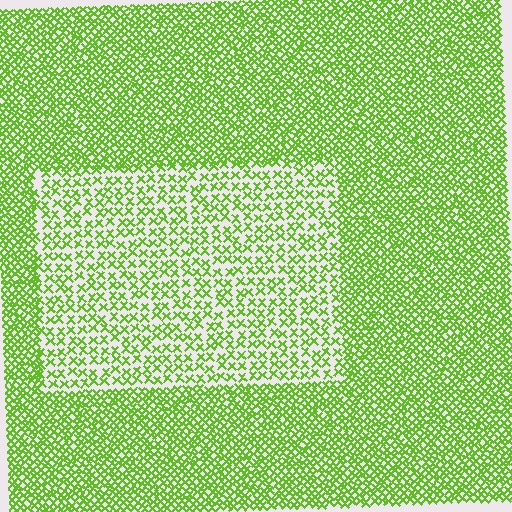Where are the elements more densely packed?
The elements are more densely packed outside the rectangle boundary.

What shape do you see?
I see a rectangle.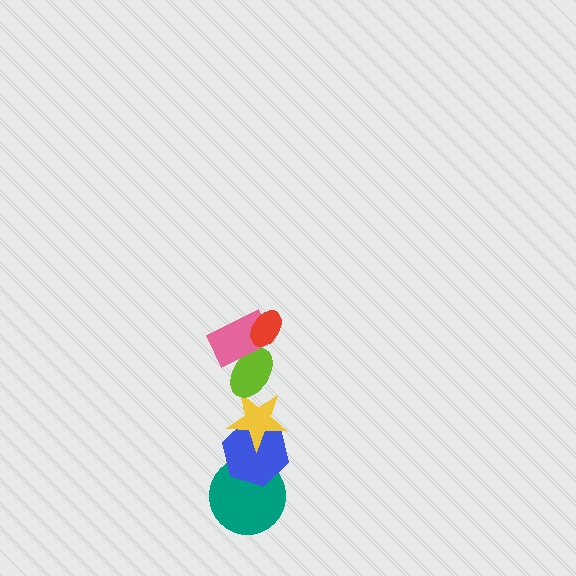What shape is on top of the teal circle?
The blue hexagon is on top of the teal circle.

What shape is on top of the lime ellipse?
The pink rectangle is on top of the lime ellipse.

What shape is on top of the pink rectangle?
The red ellipse is on top of the pink rectangle.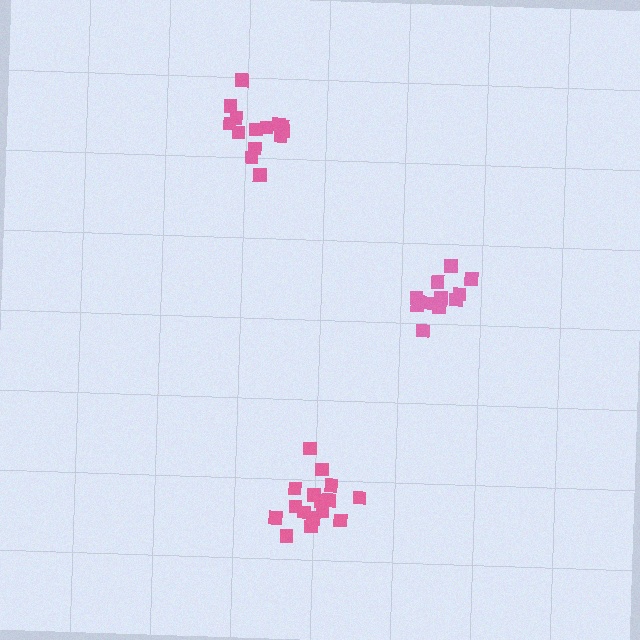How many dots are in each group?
Group 1: 15 dots, Group 2: 18 dots, Group 3: 13 dots (46 total).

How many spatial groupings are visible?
There are 3 spatial groupings.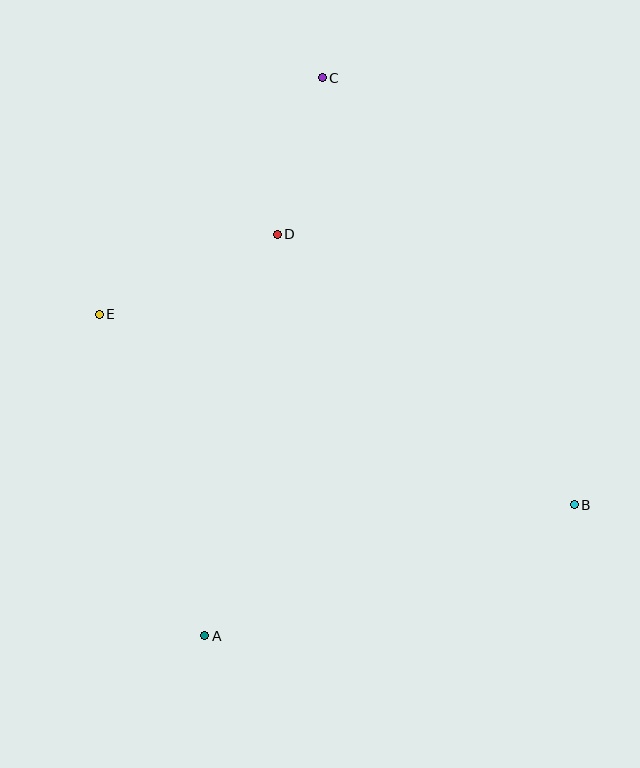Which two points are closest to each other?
Points C and D are closest to each other.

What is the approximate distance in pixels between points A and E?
The distance between A and E is approximately 338 pixels.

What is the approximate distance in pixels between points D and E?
The distance between D and E is approximately 195 pixels.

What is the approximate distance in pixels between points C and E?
The distance between C and E is approximately 325 pixels.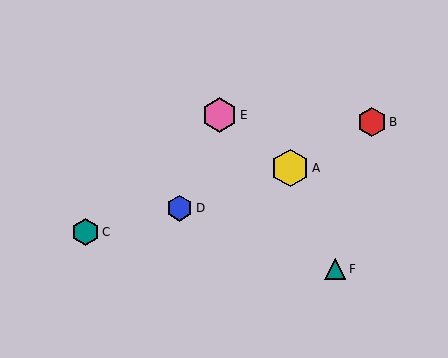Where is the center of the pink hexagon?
The center of the pink hexagon is at (219, 115).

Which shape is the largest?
The yellow hexagon (labeled A) is the largest.